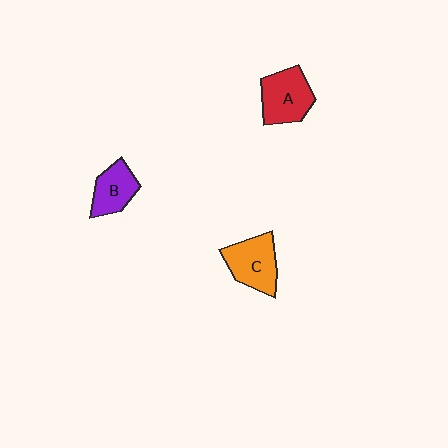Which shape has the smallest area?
Shape B (purple).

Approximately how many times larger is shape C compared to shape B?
Approximately 1.3 times.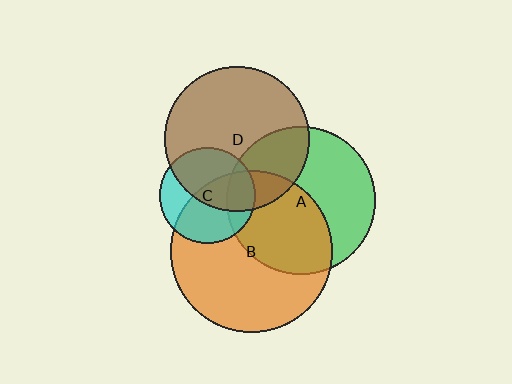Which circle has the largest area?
Circle B (orange).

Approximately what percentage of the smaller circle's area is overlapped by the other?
Approximately 20%.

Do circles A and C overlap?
Yes.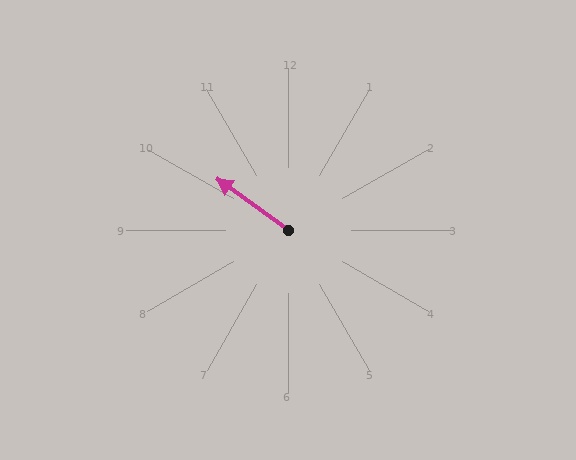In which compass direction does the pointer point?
Northwest.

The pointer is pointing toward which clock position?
Roughly 10 o'clock.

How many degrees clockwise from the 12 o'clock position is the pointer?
Approximately 306 degrees.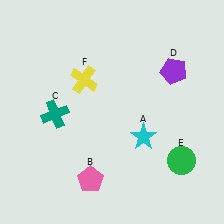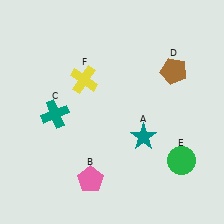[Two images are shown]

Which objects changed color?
A changed from cyan to teal. D changed from purple to brown.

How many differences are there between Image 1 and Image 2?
There are 2 differences between the two images.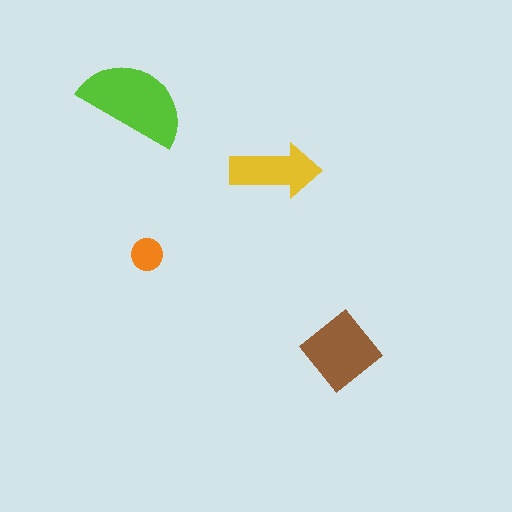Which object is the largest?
The lime semicircle.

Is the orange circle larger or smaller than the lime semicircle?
Smaller.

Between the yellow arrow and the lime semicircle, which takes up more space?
The lime semicircle.